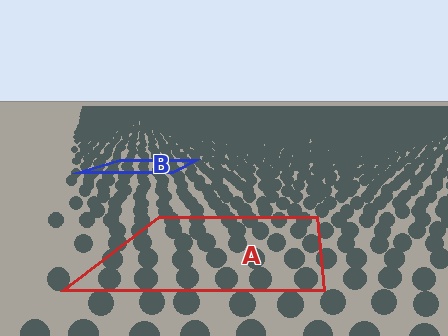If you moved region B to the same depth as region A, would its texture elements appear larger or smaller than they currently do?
They would appear larger. At a closer depth, the same texture elements are projected at a bigger on-screen size.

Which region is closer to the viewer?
Region A is closer. The texture elements there are larger and more spread out.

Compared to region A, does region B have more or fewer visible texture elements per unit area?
Region B has more texture elements per unit area — they are packed more densely because it is farther away.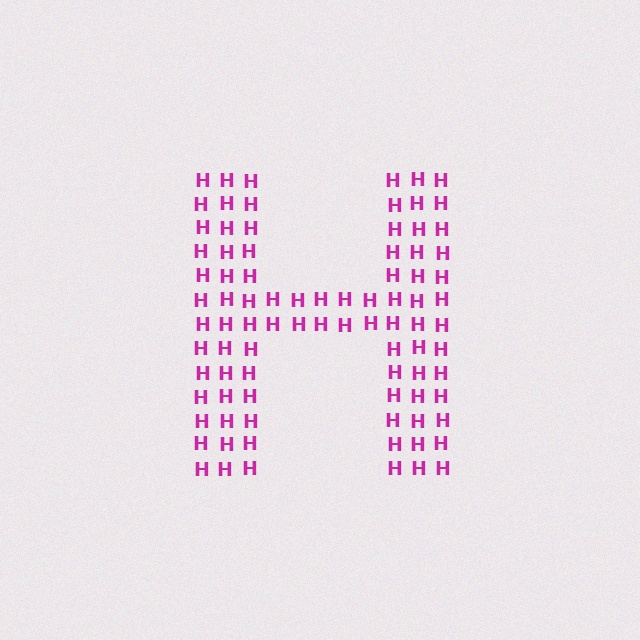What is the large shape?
The large shape is the letter H.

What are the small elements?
The small elements are letter H's.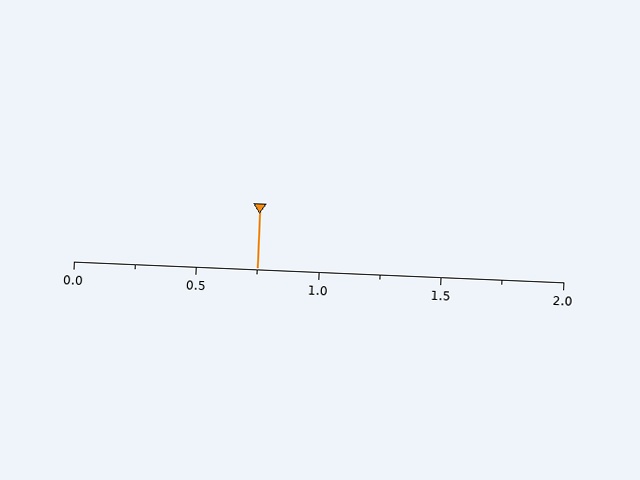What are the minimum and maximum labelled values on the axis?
The axis runs from 0.0 to 2.0.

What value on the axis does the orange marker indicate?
The marker indicates approximately 0.75.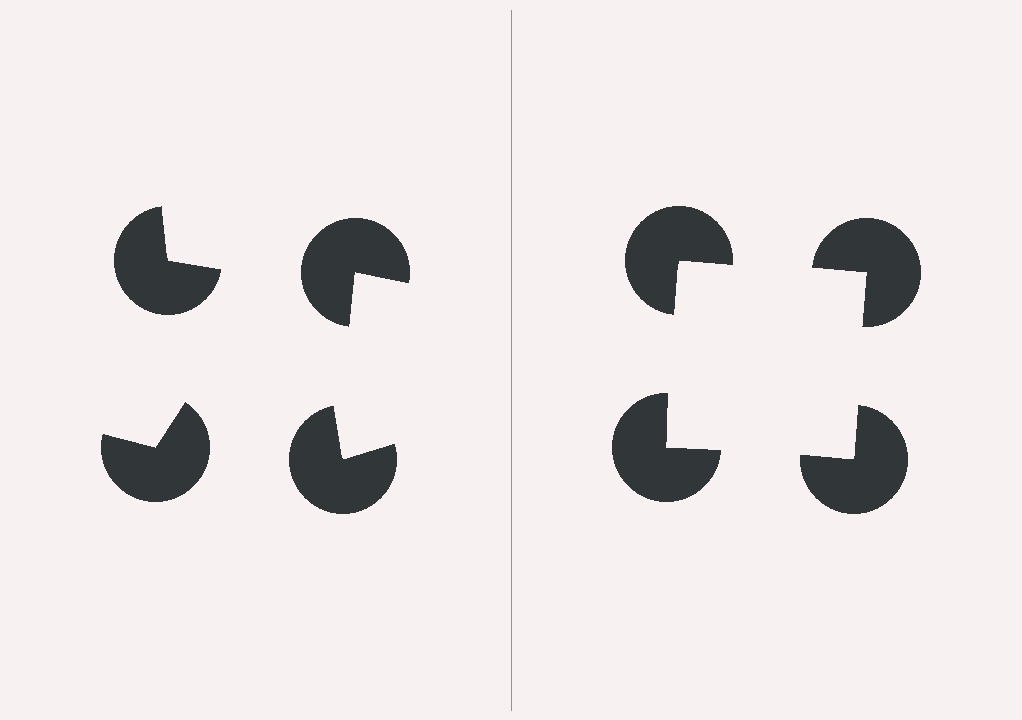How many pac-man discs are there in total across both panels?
8 — 4 on each side.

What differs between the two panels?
The pac-man discs are positioned identically on both sides; only the wedge orientations differ. On the right they align to a square; on the left they are misaligned.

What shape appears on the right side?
An illusory square.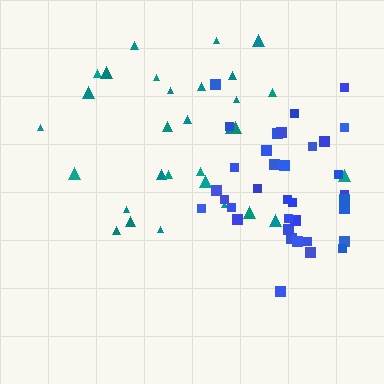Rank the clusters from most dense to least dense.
blue, teal.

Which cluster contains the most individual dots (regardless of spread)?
Blue (35).